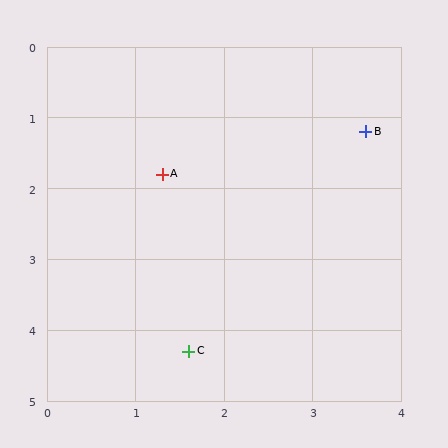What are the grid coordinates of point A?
Point A is at approximately (1.3, 1.8).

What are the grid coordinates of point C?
Point C is at approximately (1.6, 4.3).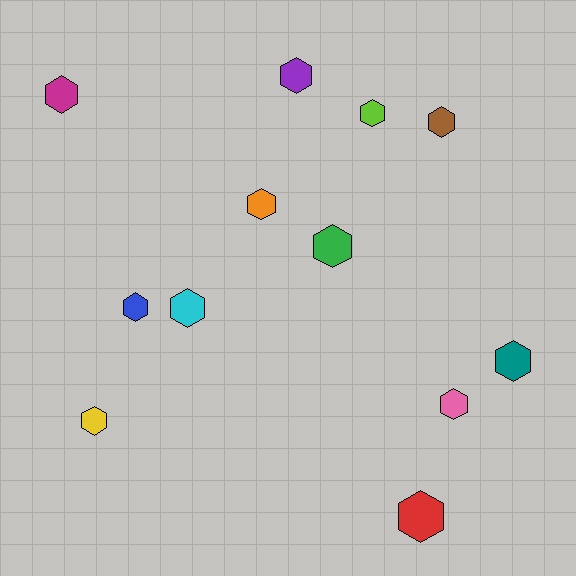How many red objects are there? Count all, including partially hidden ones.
There is 1 red object.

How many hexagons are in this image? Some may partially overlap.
There are 12 hexagons.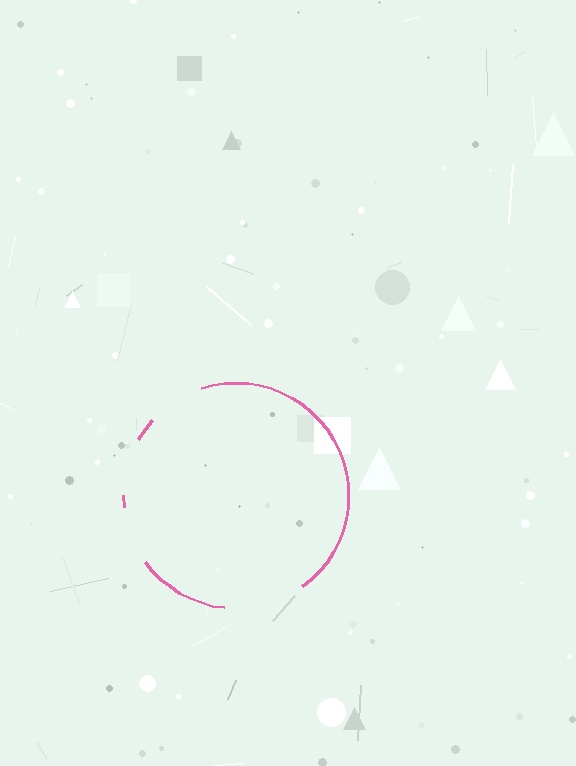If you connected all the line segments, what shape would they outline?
They would outline a circle.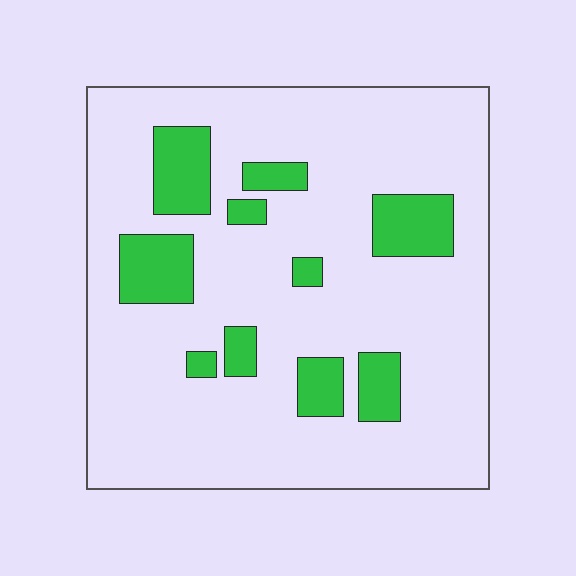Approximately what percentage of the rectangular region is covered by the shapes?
Approximately 15%.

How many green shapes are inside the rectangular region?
10.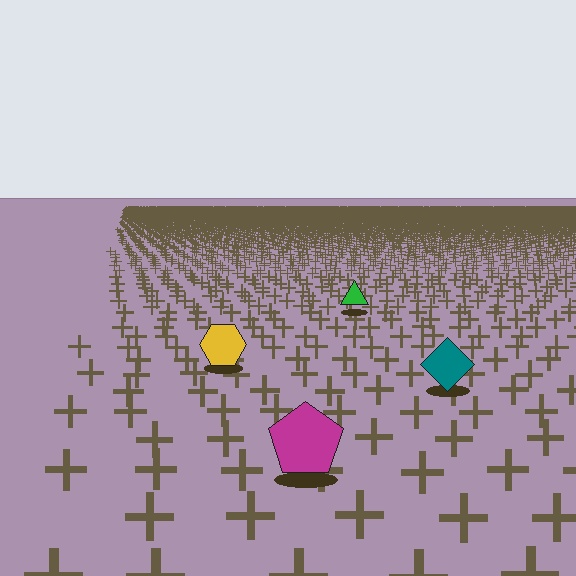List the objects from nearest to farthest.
From nearest to farthest: the magenta pentagon, the teal diamond, the yellow hexagon, the green triangle.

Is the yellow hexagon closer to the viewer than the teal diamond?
No. The teal diamond is closer — you can tell from the texture gradient: the ground texture is coarser near it.